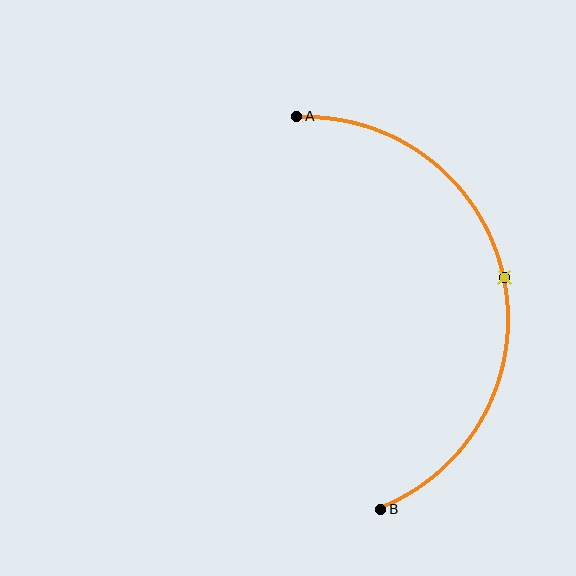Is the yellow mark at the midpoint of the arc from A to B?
Yes. The yellow mark lies on the arc at equal arc-length from both A and B — it is the arc midpoint.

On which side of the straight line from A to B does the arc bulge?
The arc bulges to the right of the straight line connecting A and B.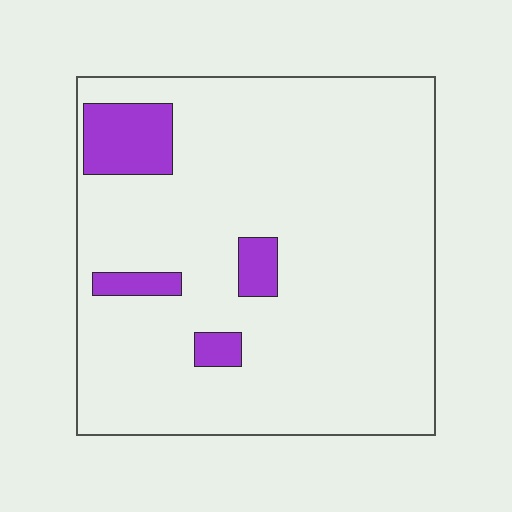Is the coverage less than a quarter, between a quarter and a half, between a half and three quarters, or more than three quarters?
Less than a quarter.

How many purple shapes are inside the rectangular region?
4.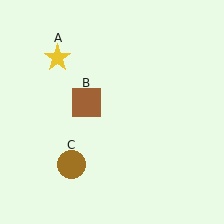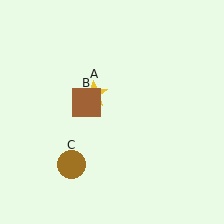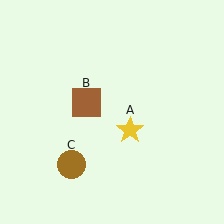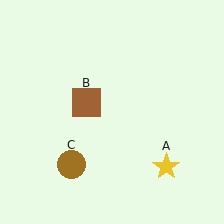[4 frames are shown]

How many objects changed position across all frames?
1 object changed position: yellow star (object A).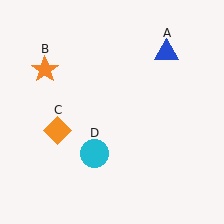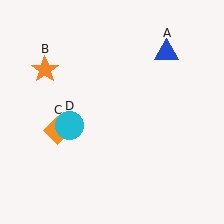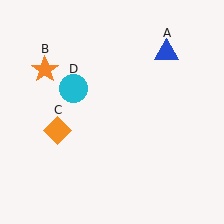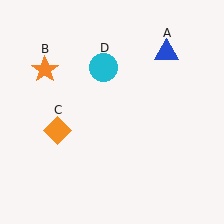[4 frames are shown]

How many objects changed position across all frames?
1 object changed position: cyan circle (object D).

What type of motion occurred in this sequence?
The cyan circle (object D) rotated clockwise around the center of the scene.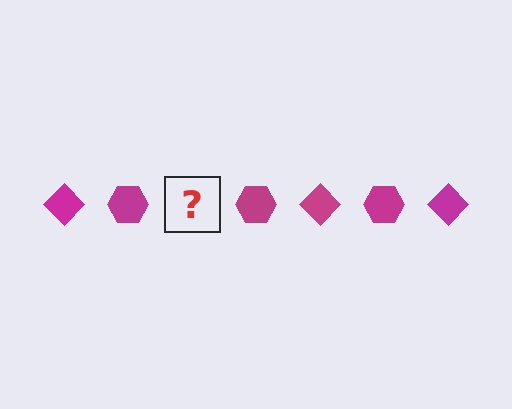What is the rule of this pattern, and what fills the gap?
The rule is that the pattern cycles through diamond, hexagon shapes in magenta. The gap should be filled with a magenta diamond.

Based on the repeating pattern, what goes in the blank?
The blank should be a magenta diamond.